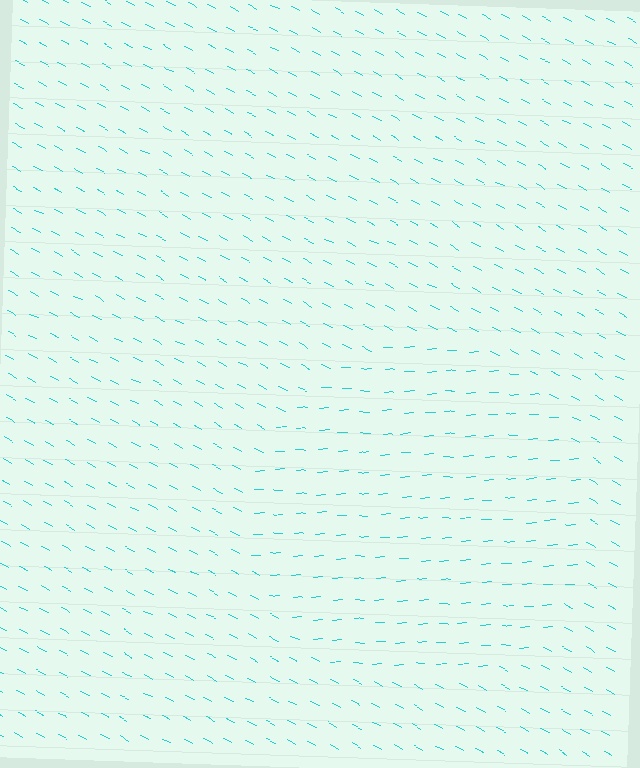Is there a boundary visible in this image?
Yes, there is a texture boundary formed by a change in line orientation.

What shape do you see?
I see a circle.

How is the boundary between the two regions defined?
The boundary is defined purely by a change in line orientation (approximately 31 degrees difference). All lines are the same color and thickness.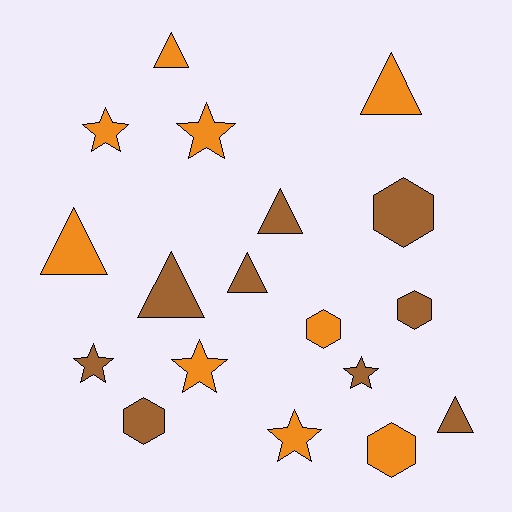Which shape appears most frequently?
Triangle, with 7 objects.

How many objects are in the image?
There are 18 objects.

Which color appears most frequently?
Orange, with 9 objects.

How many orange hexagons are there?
There are 2 orange hexagons.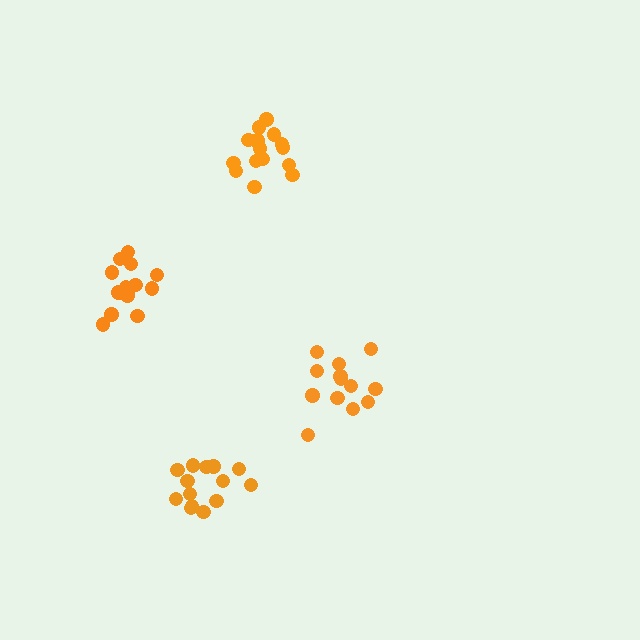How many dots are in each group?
Group 1: 13 dots, Group 2: 15 dots, Group 3: 16 dots, Group 4: 14 dots (58 total).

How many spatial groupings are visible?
There are 4 spatial groupings.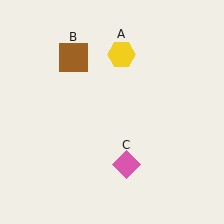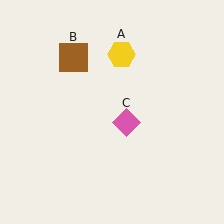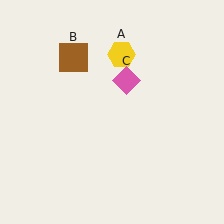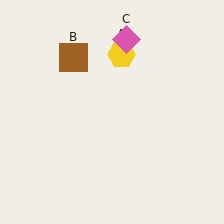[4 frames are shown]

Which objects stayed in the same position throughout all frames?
Yellow hexagon (object A) and brown square (object B) remained stationary.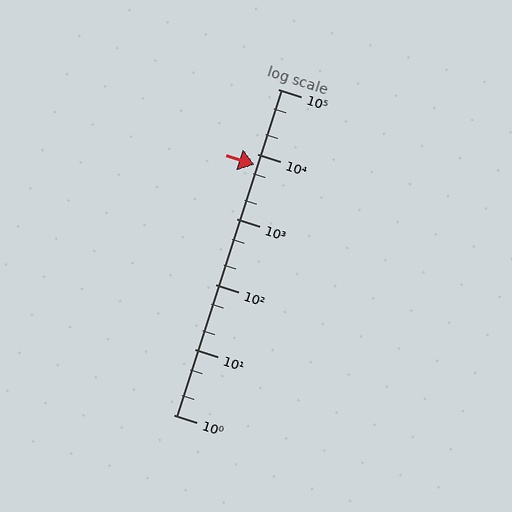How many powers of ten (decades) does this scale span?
The scale spans 5 decades, from 1 to 100000.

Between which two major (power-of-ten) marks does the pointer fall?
The pointer is between 1000 and 10000.